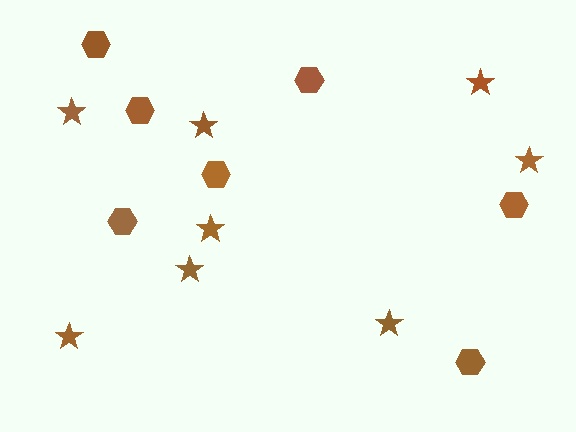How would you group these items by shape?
There are 2 groups: one group of hexagons (7) and one group of stars (8).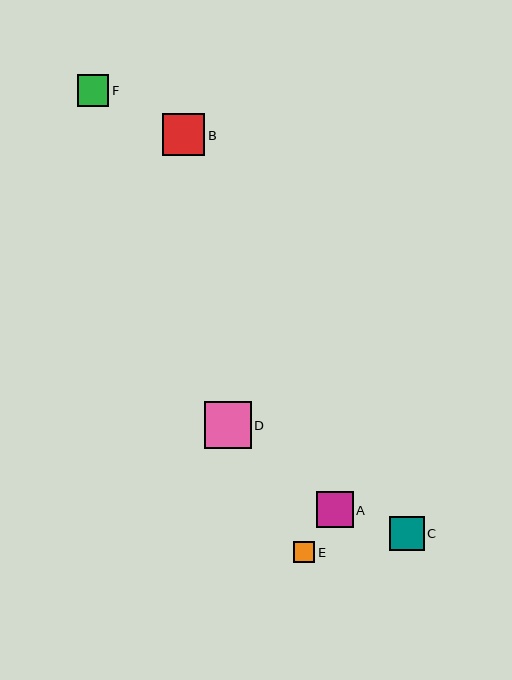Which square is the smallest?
Square E is the smallest with a size of approximately 21 pixels.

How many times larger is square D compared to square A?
Square D is approximately 1.3 times the size of square A.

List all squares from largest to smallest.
From largest to smallest: D, B, A, C, F, E.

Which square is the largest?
Square D is the largest with a size of approximately 47 pixels.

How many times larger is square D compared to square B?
Square D is approximately 1.1 times the size of square B.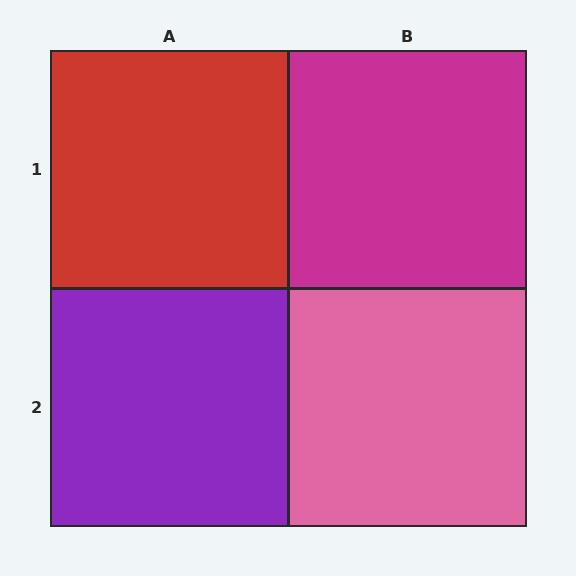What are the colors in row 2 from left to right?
Purple, pink.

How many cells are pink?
1 cell is pink.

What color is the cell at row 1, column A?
Red.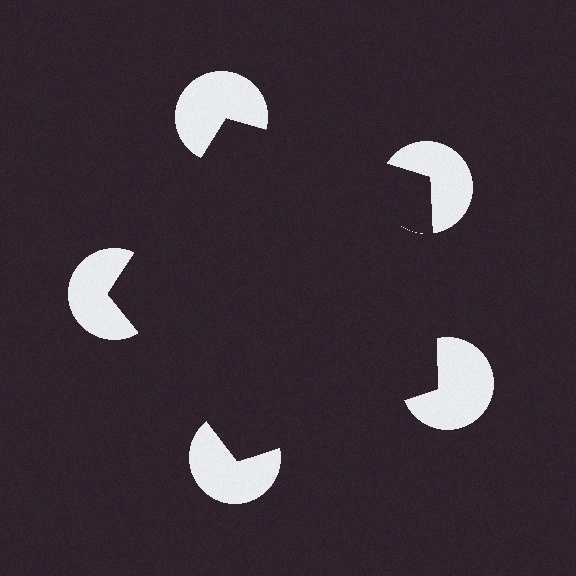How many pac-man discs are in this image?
There are 5 — one at each vertex of the illusory pentagon.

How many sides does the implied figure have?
5 sides.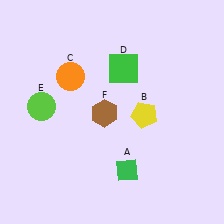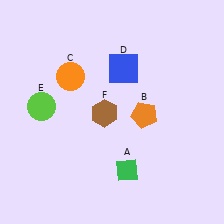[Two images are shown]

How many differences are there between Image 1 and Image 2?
There are 2 differences between the two images.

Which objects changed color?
B changed from yellow to orange. D changed from green to blue.